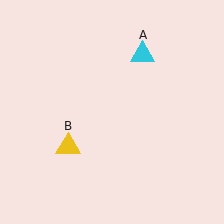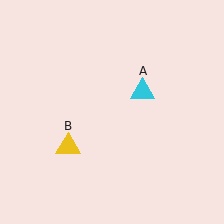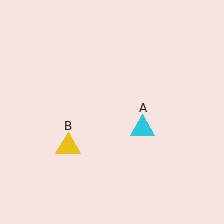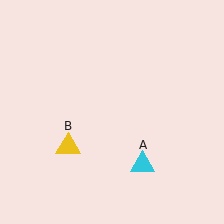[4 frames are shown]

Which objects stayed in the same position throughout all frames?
Yellow triangle (object B) remained stationary.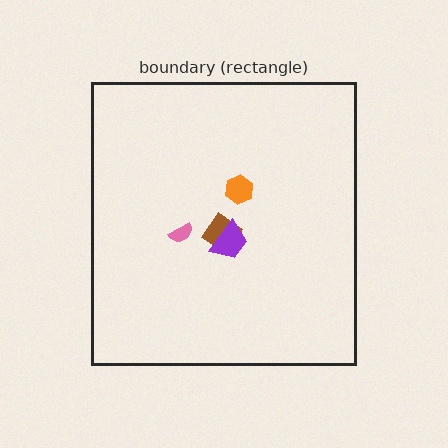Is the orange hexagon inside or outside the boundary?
Inside.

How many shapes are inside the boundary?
4 inside, 0 outside.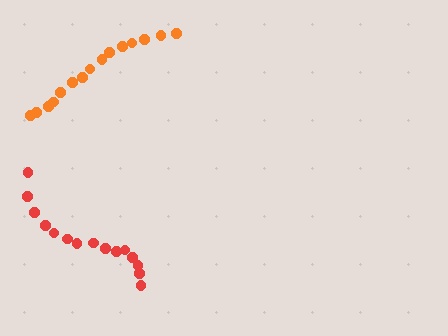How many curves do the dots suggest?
There are 2 distinct paths.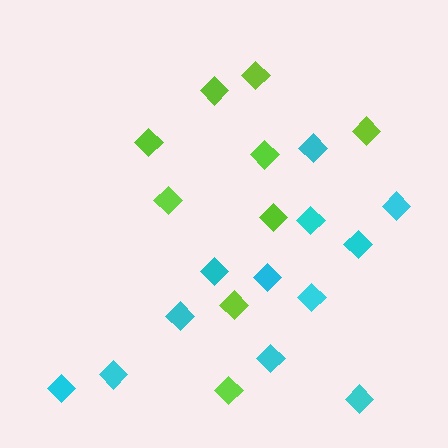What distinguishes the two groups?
There are 2 groups: one group of cyan diamonds (12) and one group of lime diamonds (9).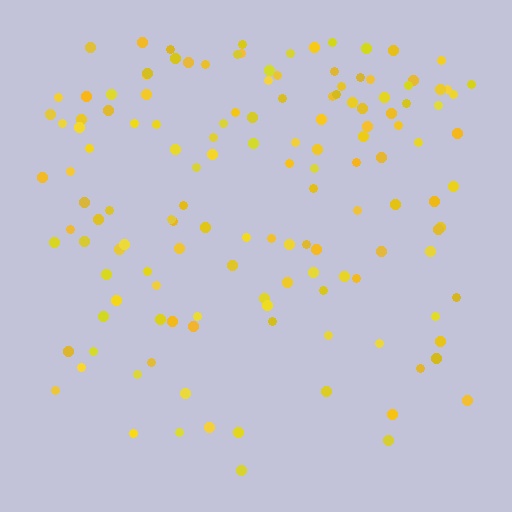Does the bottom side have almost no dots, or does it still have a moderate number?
Still a moderate number, just noticeably fewer than the top.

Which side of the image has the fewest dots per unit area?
The bottom.